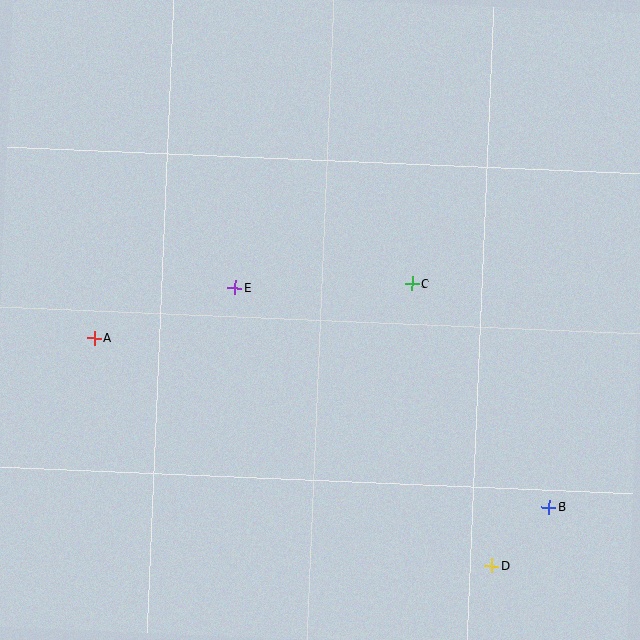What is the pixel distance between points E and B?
The distance between E and B is 383 pixels.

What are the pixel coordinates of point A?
Point A is at (94, 338).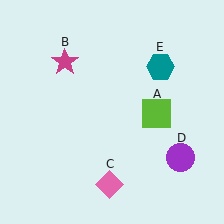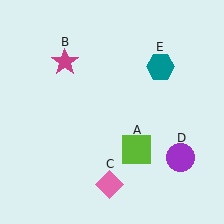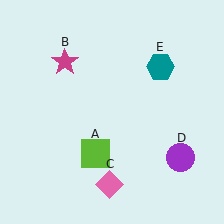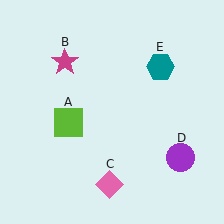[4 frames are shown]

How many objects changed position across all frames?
1 object changed position: lime square (object A).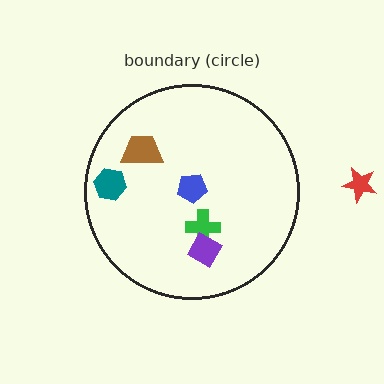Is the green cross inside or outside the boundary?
Inside.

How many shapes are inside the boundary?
5 inside, 1 outside.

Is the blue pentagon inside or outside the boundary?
Inside.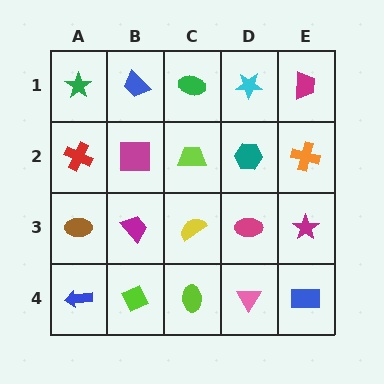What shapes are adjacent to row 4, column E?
A magenta star (row 3, column E), a pink triangle (row 4, column D).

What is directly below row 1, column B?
A magenta square.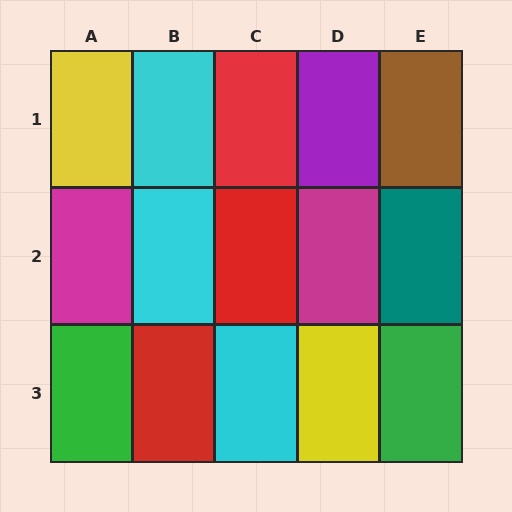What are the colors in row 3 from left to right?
Green, red, cyan, yellow, green.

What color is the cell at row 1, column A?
Yellow.